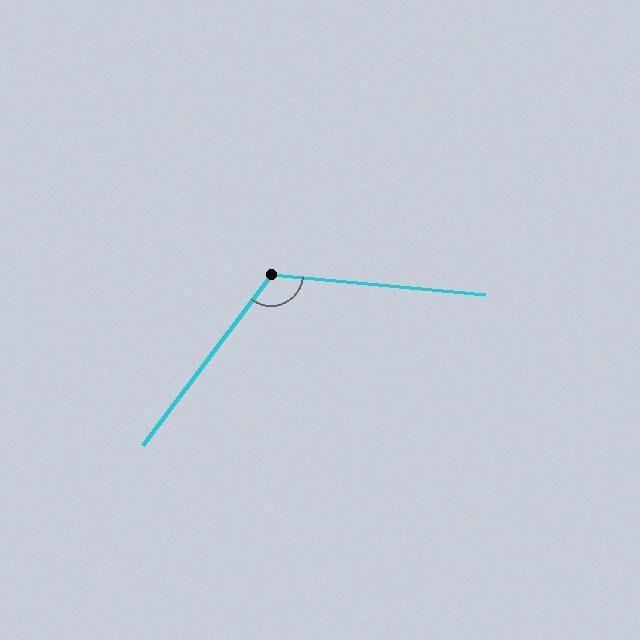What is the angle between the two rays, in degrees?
Approximately 122 degrees.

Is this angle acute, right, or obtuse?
It is obtuse.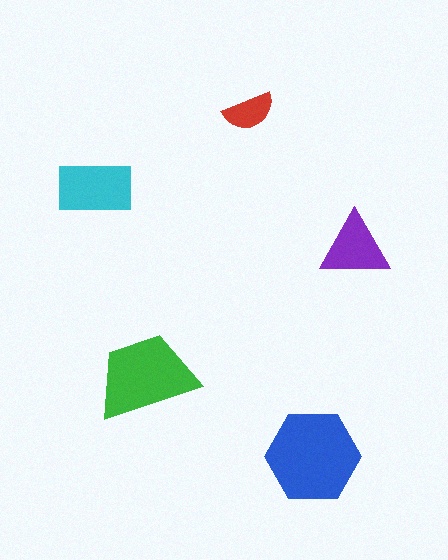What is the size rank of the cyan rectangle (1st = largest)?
3rd.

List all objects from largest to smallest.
The blue hexagon, the green trapezoid, the cyan rectangle, the purple triangle, the red semicircle.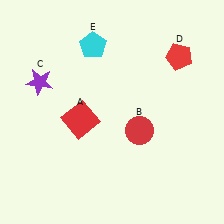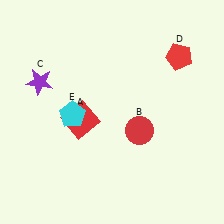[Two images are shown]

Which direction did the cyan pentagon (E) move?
The cyan pentagon (E) moved down.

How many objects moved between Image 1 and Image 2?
1 object moved between the two images.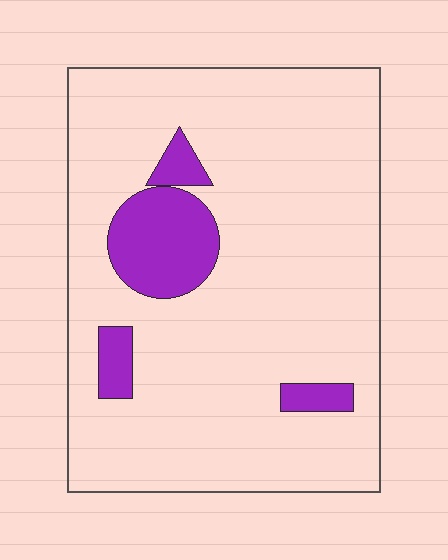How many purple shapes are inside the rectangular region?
4.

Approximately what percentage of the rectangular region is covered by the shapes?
Approximately 15%.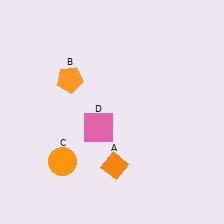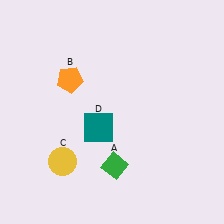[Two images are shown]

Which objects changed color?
A changed from orange to green. C changed from orange to yellow. D changed from pink to teal.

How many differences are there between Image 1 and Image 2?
There are 3 differences between the two images.